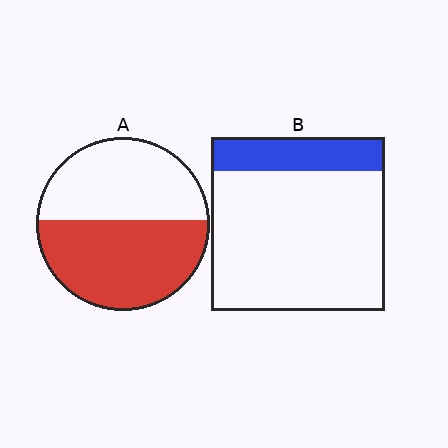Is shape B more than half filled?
No.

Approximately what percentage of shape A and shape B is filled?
A is approximately 55% and B is approximately 20%.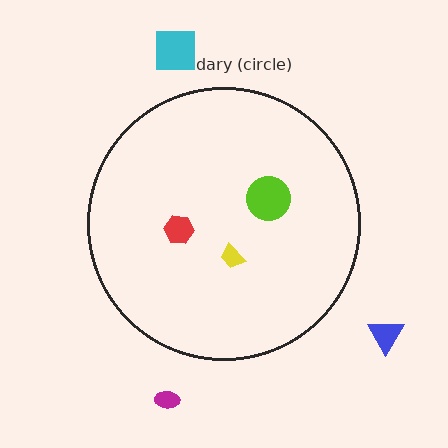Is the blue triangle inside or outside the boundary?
Outside.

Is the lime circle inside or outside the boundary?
Inside.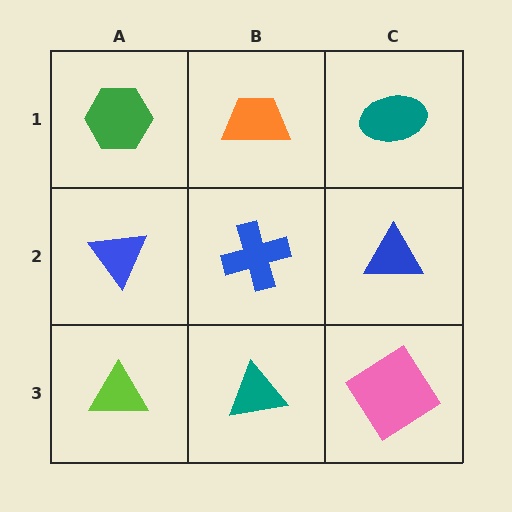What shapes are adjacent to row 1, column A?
A blue triangle (row 2, column A), an orange trapezoid (row 1, column B).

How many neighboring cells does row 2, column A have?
3.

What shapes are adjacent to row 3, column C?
A blue triangle (row 2, column C), a teal triangle (row 3, column B).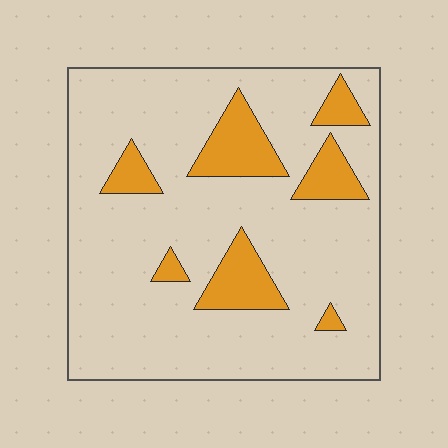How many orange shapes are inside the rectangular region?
7.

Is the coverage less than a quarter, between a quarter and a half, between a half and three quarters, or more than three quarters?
Less than a quarter.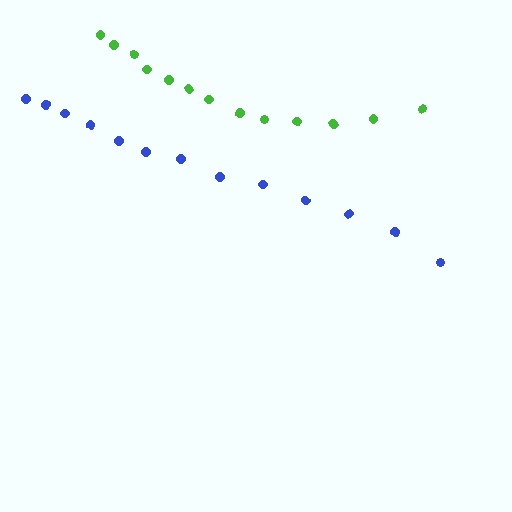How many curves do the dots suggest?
There are 2 distinct paths.